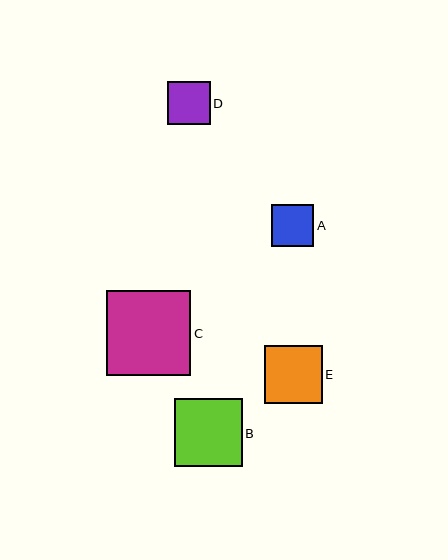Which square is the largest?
Square C is the largest with a size of approximately 85 pixels.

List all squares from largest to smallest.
From largest to smallest: C, B, E, D, A.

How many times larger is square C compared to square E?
Square C is approximately 1.5 times the size of square E.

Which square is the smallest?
Square A is the smallest with a size of approximately 42 pixels.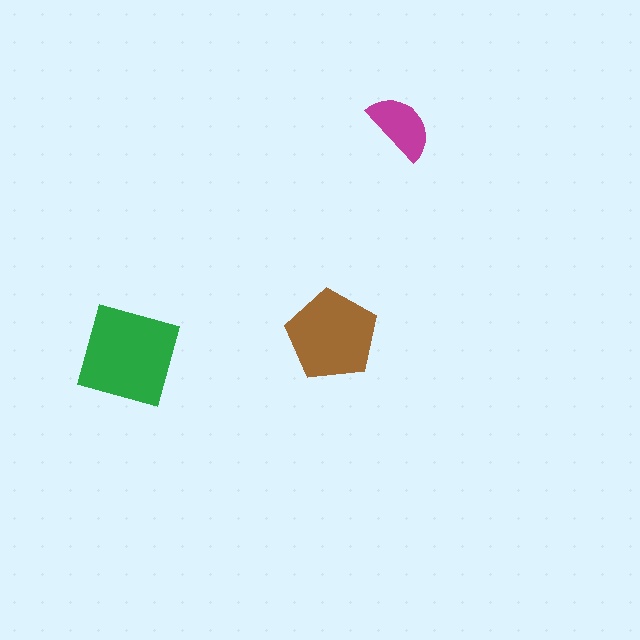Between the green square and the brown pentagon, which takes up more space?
The green square.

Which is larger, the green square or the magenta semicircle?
The green square.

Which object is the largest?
The green square.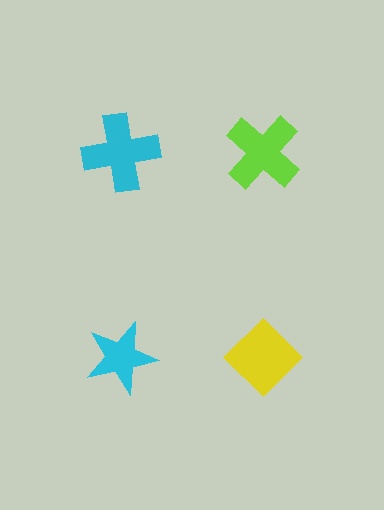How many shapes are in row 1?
2 shapes.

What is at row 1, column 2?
A lime cross.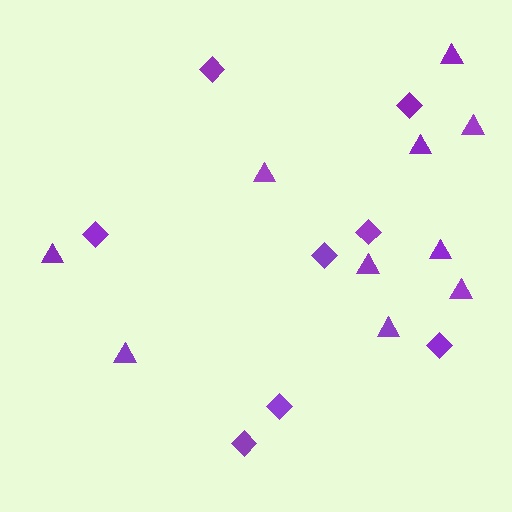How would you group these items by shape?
There are 2 groups: one group of diamonds (8) and one group of triangles (10).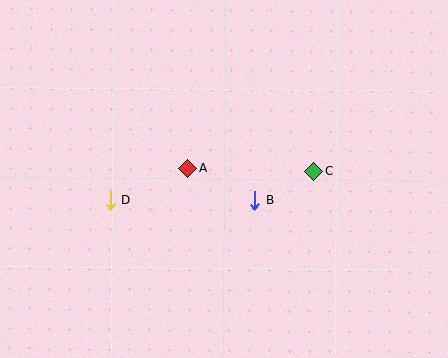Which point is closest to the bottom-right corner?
Point C is closest to the bottom-right corner.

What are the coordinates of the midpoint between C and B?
The midpoint between C and B is at (284, 186).